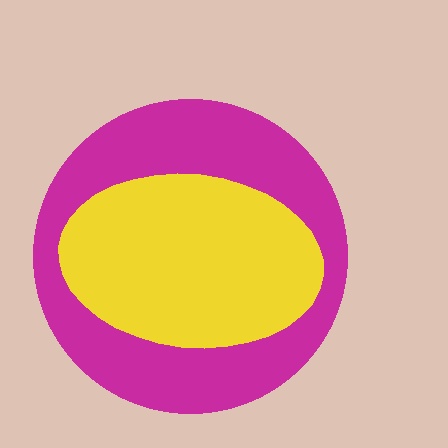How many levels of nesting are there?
2.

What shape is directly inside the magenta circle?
The yellow ellipse.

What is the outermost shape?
The magenta circle.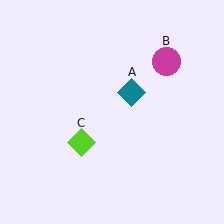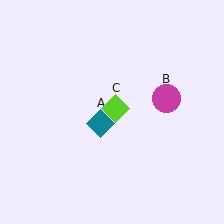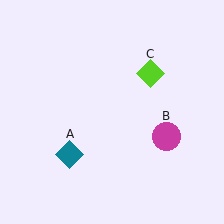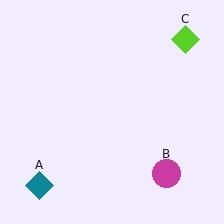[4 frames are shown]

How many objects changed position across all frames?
3 objects changed position: teal diamond (object A), magenta circle (object B), lime diamond (object C).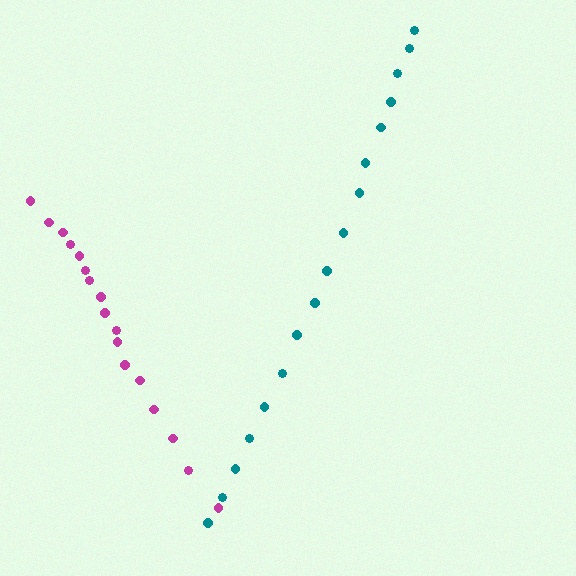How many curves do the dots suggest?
There are 2 distinct paths.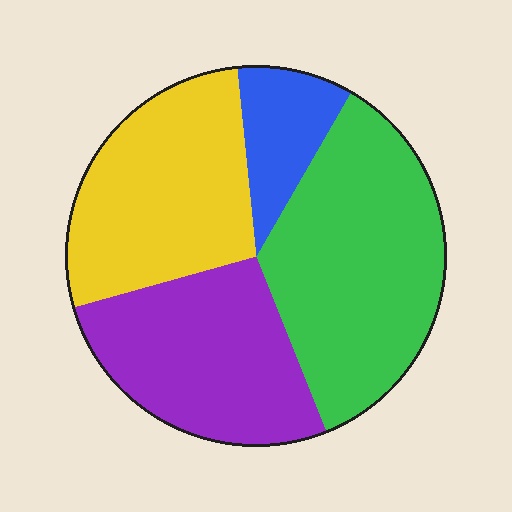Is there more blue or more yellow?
Yellow.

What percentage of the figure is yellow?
Yellow takes up between a sixth and a third of the figure.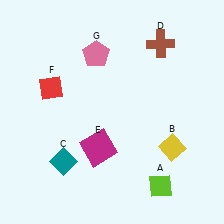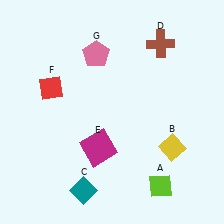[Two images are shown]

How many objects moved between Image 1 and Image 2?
1 object moved between the two images.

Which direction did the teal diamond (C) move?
The teal diamond (C) moved down.